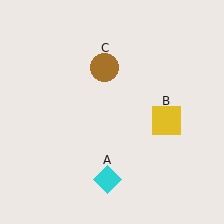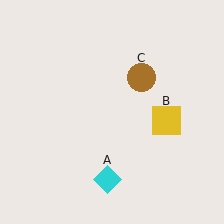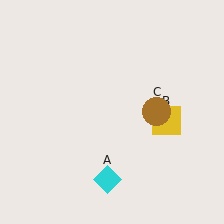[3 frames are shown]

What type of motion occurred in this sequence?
The brown circle (object C) rotated clockwise around the center of the scene.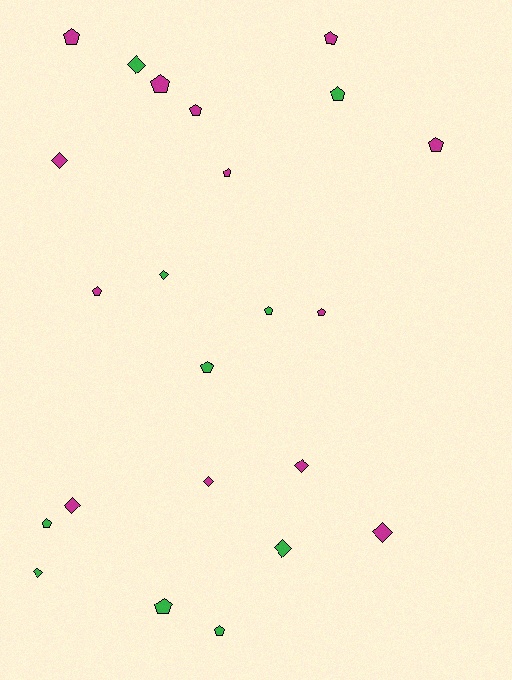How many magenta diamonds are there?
There are 5 magenta diamonds.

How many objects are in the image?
There are 23 objects.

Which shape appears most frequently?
Pentagon, with 14 objects.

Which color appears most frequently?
Magenta, with 13 objects.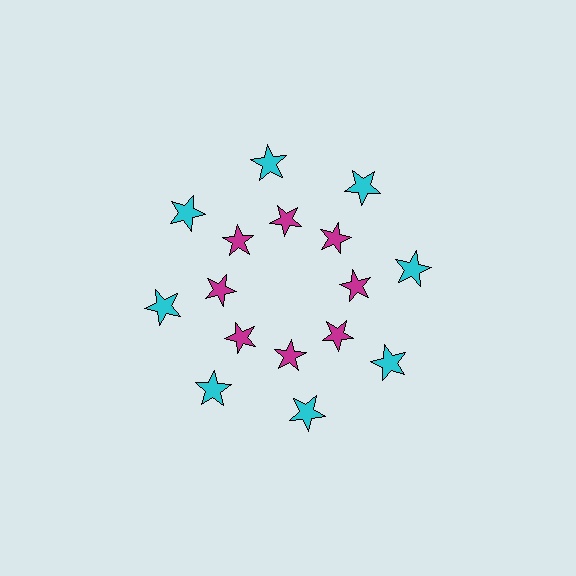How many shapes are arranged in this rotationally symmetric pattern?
There are 16 shapes, arranged in 8 groups of 2.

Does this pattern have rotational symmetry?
Yes, this pattern has 8-fold rotational symmetry. It looks the same after rotating 45 degrees around the center.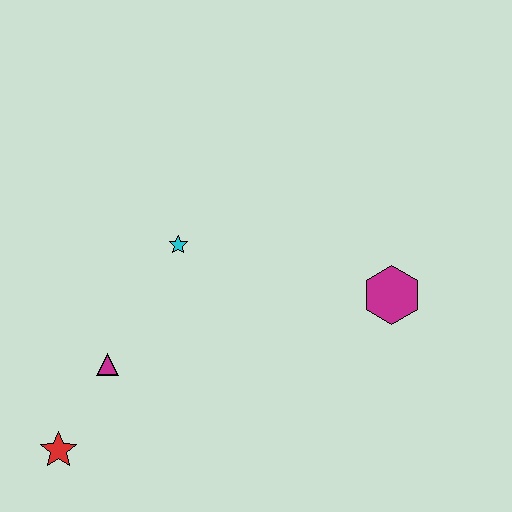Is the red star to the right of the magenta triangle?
No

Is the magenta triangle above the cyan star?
No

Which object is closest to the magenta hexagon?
The cyan star is closest to the magenta hexagon.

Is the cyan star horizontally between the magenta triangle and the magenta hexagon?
Yes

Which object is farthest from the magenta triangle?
The magenta hexagon is farthest from the magenta triangle.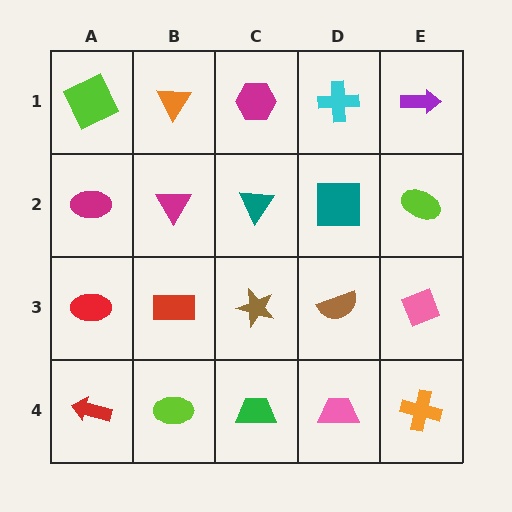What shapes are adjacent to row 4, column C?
A brown star (row 3, column C), a lime ellipse (row 4, column B), a pink trapezoid (row 4, column D).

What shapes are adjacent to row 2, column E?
A purple arrow (row 1, column E), a pink diamond (row 3, column E), a teal square (row 2, column D).